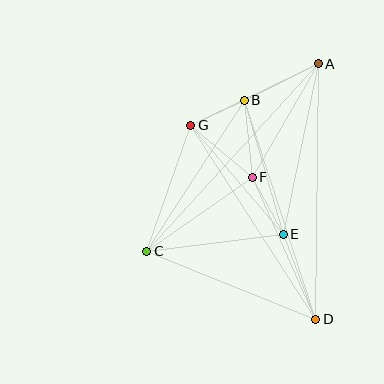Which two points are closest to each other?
Points B and G are closest to each other.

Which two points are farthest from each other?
Points A and D are farthest from each other.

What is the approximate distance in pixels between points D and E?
The distance between D and E is approximately 91 pixels.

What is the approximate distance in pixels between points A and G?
The distance between A and G is approximately 142 pixels.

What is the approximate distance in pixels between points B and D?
The distance between B and D is approximately 230 pixels.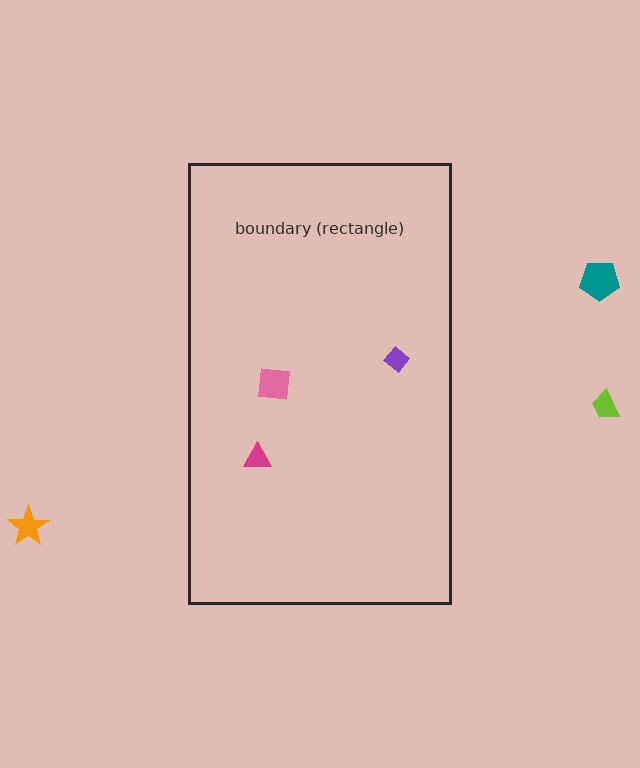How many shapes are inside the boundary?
3 inside, 3 outside.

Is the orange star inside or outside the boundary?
Outside.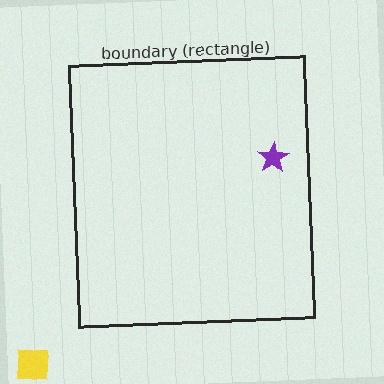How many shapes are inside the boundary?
1 inside, 1 outside.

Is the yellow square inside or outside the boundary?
Outside.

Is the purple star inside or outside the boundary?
Inside.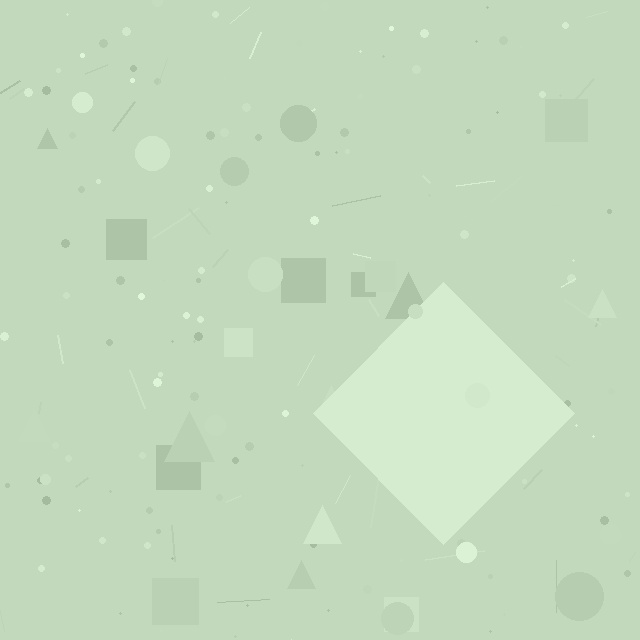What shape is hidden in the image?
A diamond is hidden in the image.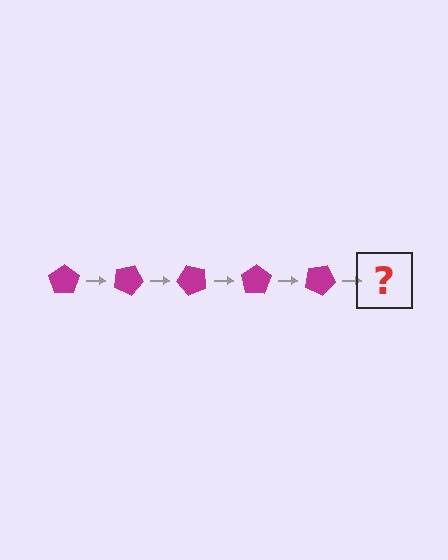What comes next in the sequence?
The next element should be a magenta pentagon rotated 125 degrees.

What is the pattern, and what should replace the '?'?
The pattern is that the pentagon rotates 25 degrees each step. The '?' should be a magenta pentagon rotated 125 degrees.